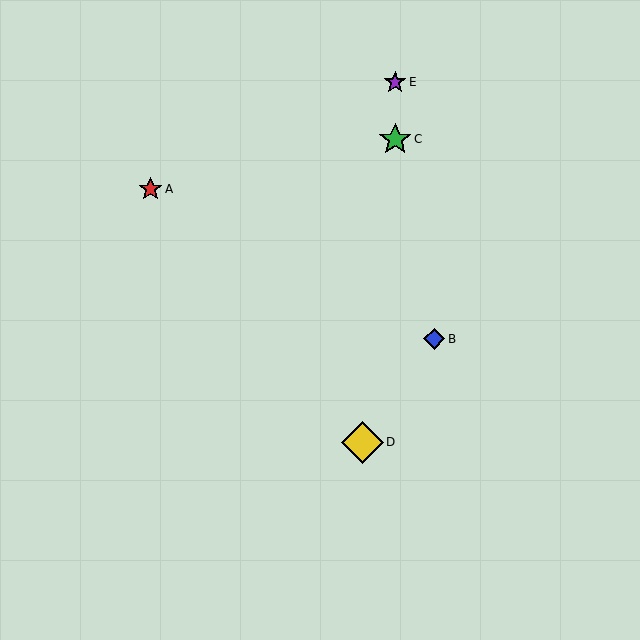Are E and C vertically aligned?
Yes, both are at x≈395.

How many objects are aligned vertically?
2 objects (C, E) are aligned vertically.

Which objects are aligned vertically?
Objects C, E are aligned vertically.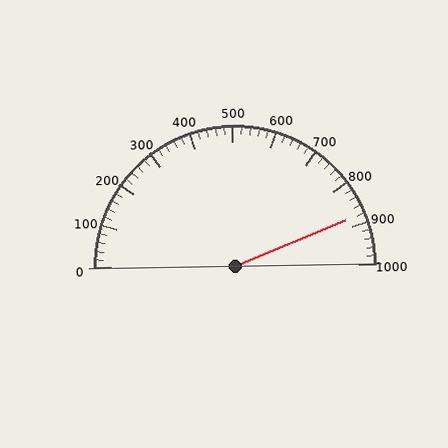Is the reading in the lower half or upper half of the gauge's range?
The reading is in the upper half of the range (0 to 1000).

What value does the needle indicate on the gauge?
The needle indicates approximately 880.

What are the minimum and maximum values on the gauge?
The gauge ranges from 0 to 1000.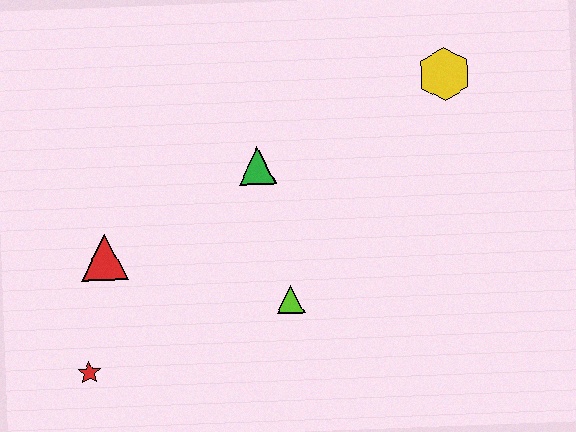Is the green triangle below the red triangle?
No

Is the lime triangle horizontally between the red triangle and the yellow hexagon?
Yes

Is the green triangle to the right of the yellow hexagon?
No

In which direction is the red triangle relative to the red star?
The red triangle is above the red star.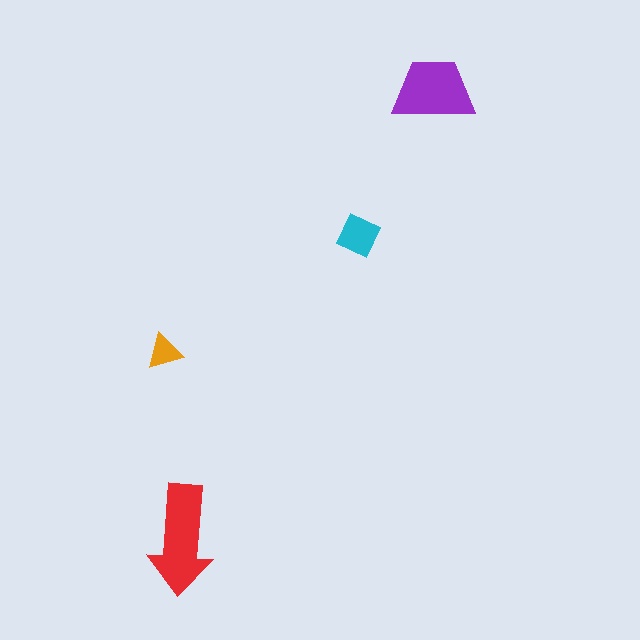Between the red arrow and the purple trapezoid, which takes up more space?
The red arrow.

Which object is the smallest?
The orange triangle.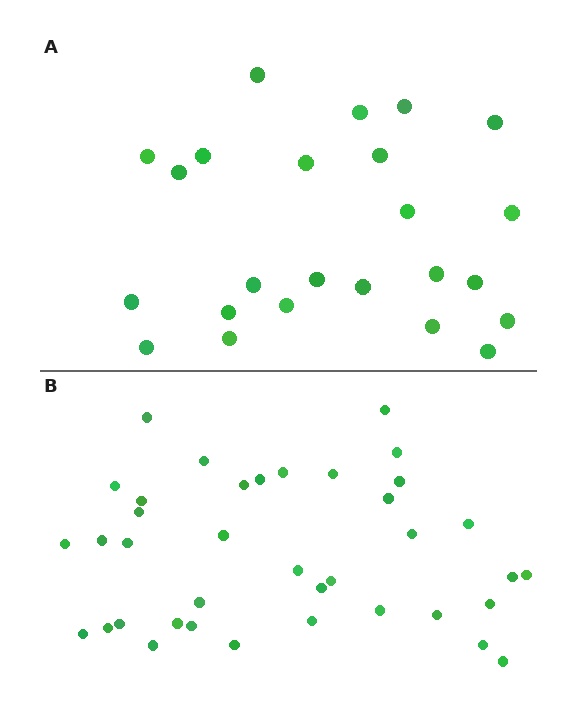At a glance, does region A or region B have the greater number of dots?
Region B (the bottom region) has more dots.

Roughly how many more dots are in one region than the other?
Region B has approximately 15 more dots than region A.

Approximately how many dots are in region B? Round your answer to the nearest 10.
About 40 dots. (The exact count is 38, which rounds to 40.)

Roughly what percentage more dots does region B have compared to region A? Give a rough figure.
About 60% more.